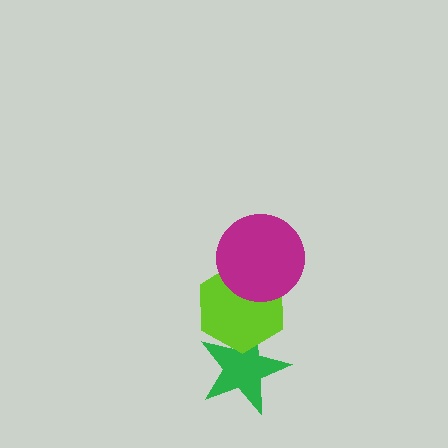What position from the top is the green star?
The green star is 3rd from the top.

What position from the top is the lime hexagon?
The lime hexagon is 2nd from the top.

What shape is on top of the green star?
The lime hexagon is on top of the green star.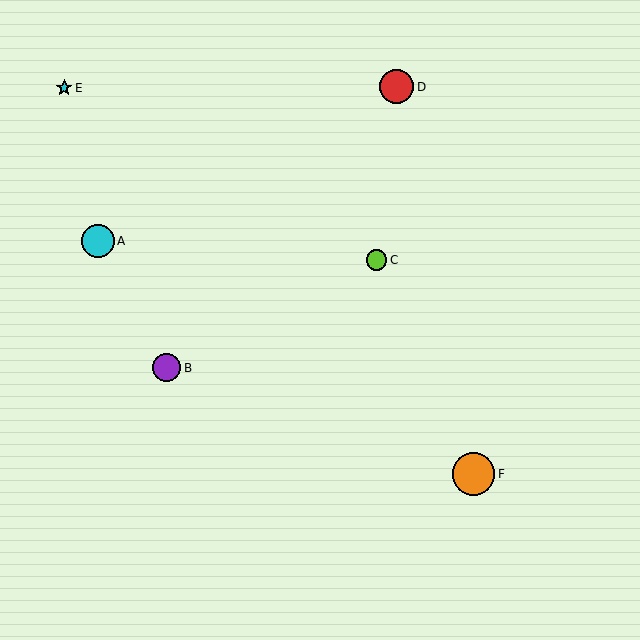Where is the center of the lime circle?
The center of the lime circle is at (376, 260).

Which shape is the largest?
The orange circle (labeled F) is the largest.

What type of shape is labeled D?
Shape D is a red circle.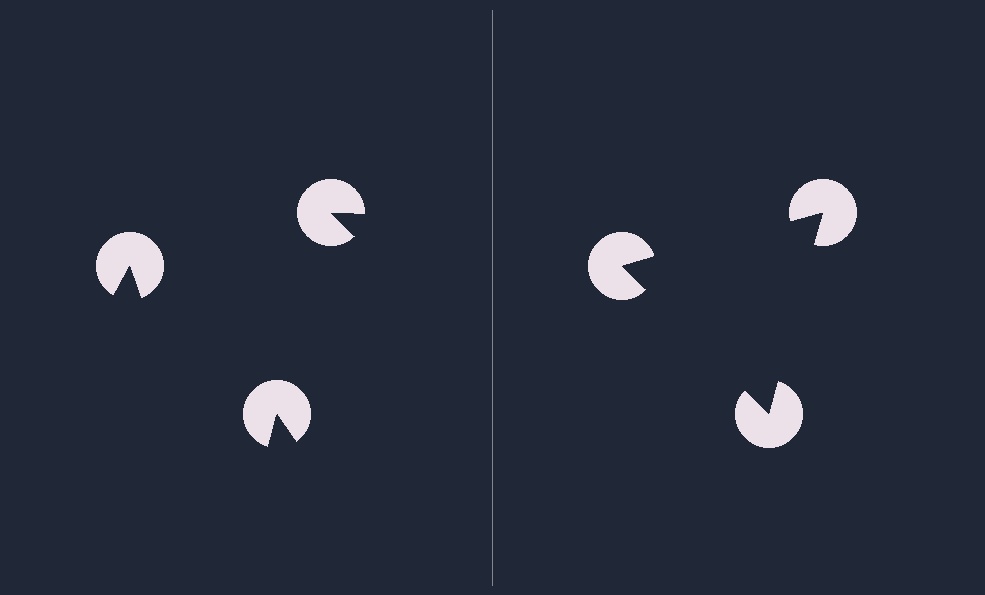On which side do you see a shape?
An illusory triangle appears on the right side. On the left side the wedge cuts are rotated, so no coherent shape forms.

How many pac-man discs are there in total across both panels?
6 — 3 on each side.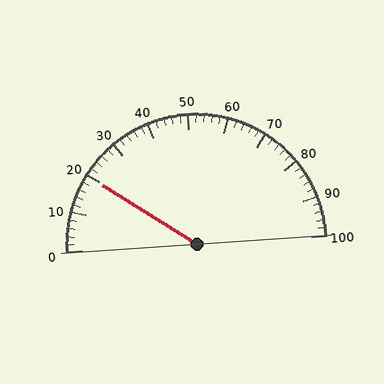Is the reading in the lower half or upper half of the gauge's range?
The reading is in the lower half of the range (0 to 100).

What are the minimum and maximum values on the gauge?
The gauge ranges from 0 to 100.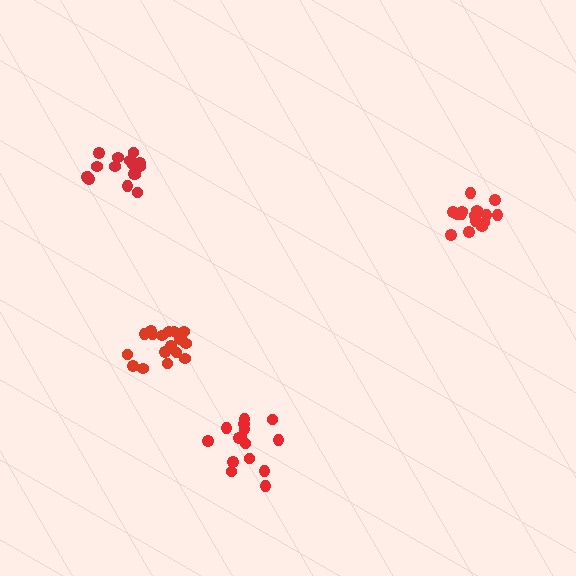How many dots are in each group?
Group 1: 18 dots, Group 2: 15 dots, Group 3: 15 dots, Group 4: 16 dots (64 total).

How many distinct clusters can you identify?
There are 4 distinct clusters.